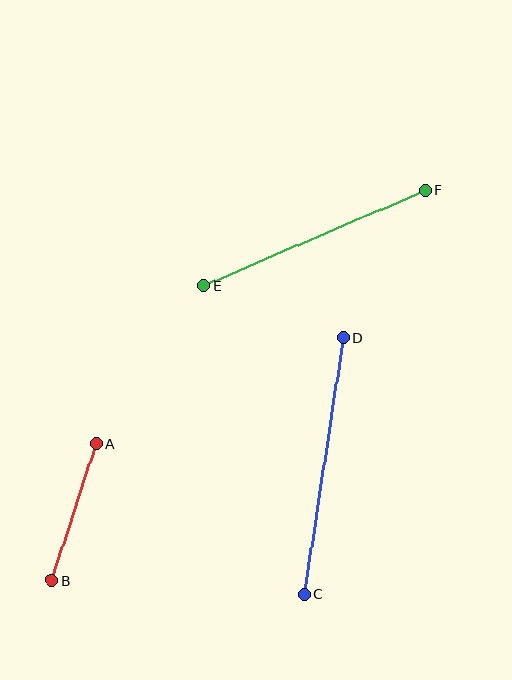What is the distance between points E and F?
The distance is approximately 242 pixels.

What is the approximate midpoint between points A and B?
The midpoint is at approximately (74, 512) pixels.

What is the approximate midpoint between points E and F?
The midpoint is at approximately (314, 238) pixels.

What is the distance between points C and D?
The distance is approximately 259 pixels.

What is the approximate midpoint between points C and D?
The midpoint is at approximately (324, 466) pixels.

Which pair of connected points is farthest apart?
Points C and D are farthest apart.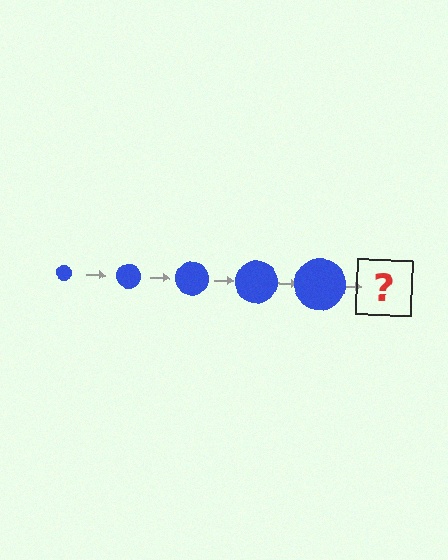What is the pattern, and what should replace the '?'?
The pattern is that the circle gets progressively larger each step. The '?' should be a blue circle, larger than the previous one.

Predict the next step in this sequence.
The next step is a blue circle, larger than the previous one.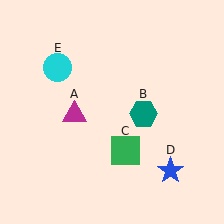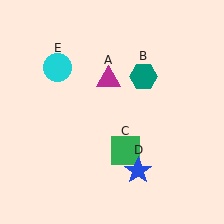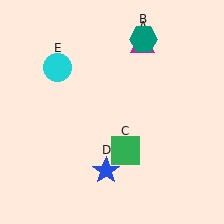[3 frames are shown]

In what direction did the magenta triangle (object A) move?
The magenta triangle (object A) moved up and to the right.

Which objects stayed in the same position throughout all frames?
Green square (object C) and cyan circle (object E) remained stationary.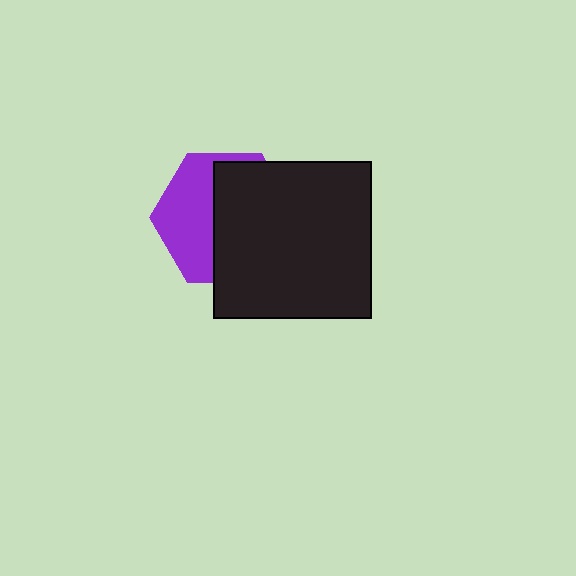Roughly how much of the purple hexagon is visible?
A small part of it is visible (roughly 43%).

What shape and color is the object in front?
The object in front is a black square.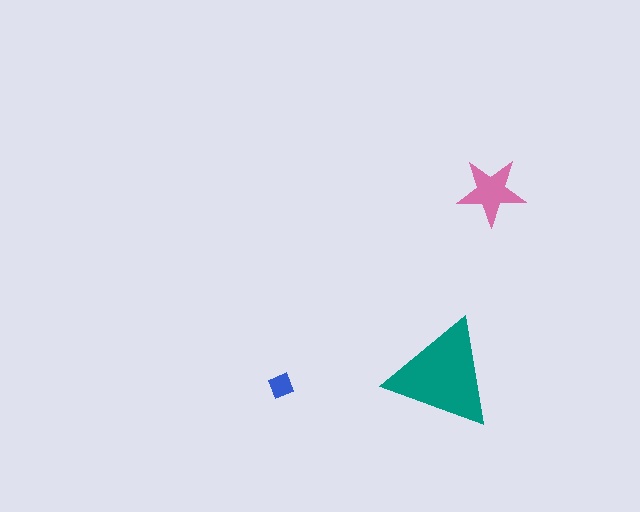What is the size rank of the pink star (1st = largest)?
2nd.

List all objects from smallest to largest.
The blue diamond, the pink star, the teal triangle.